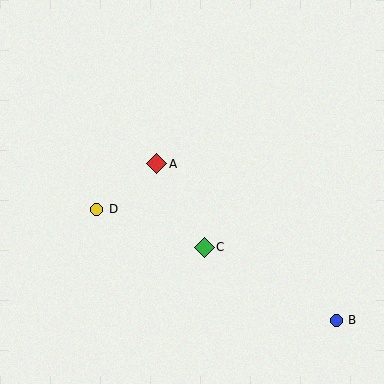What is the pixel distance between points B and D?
The distance between B and D is 264 pixels.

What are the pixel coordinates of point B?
Point B is at (336, 320).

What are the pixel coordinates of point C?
Point C is at (204, 247).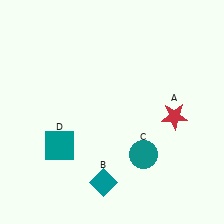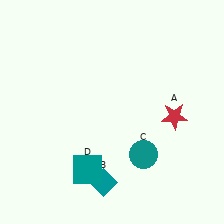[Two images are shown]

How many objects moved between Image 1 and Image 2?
1 object moved between the two images.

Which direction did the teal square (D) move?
The teal square (D) moved right.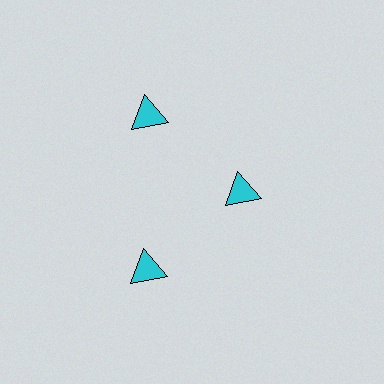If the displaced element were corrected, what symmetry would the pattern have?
It would have 3-fold rotational symmetry — the pattern would map onto itself every 120 degrees.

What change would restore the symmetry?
The symmetry would be restored by moving it outward, back onto the ring so that all 3 triangles sit at equal angles and equal distance from the center.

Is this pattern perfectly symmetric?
No. The 3 cyan triangles are arranged in a ring, but one element near the 3 o'clock position is pulled inward toward the center, breaking the 3-fold rotational symmetry.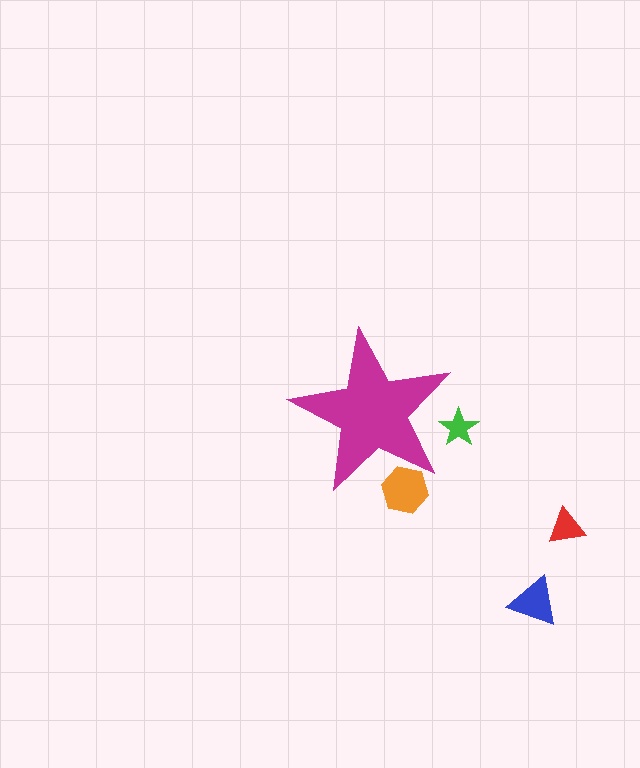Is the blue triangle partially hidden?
No, the blue triangle is fully visible.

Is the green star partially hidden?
Yes, the green star is partially hidden behind the magenta star.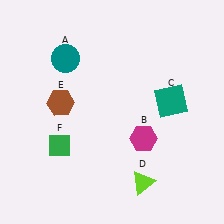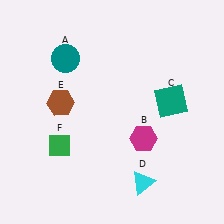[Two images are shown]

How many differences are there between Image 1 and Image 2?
There is 1 difference between the two images.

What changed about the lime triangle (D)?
In Image 1, D is lime. In Image 2, it changed to cyan.